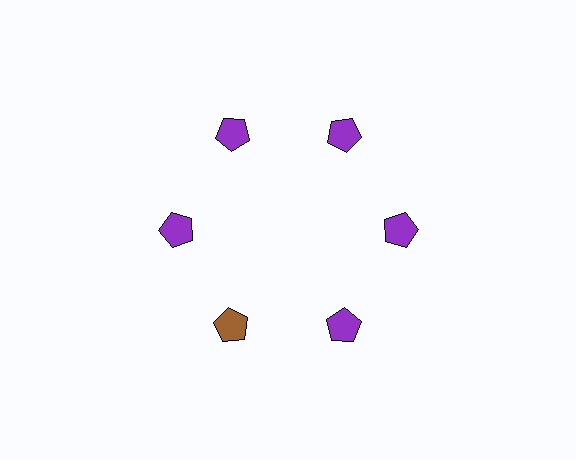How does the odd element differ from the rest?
It has a different color: brown instead of purple.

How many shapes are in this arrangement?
There are 6 shapes arranged in a ring pattern.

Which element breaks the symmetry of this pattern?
The brown pentagon at roughly the 7 o'clock position breaks the symmetry. All other shapes are purple pentagons.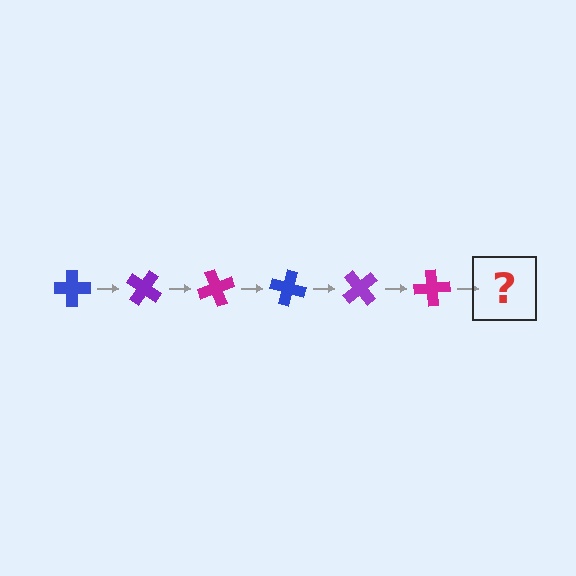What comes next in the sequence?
The next element should be a blue cross, rotated 210 degrees from the start.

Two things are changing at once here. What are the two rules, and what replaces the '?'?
The two rules are that it rotates 35 degrees each step and the color cycles through blue, purple, and magenta. The '?' should be a blue cross, rotated 210 degrees from the start.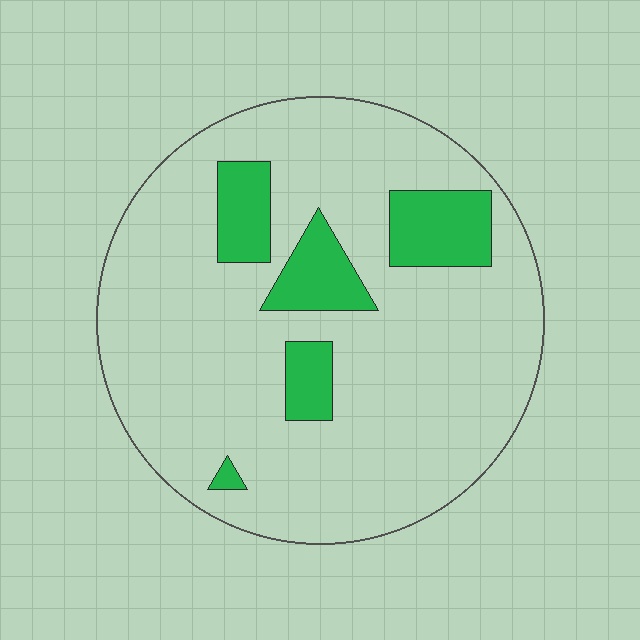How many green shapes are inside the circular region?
5.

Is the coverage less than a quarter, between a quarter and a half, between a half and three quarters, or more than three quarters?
Less than a quarter.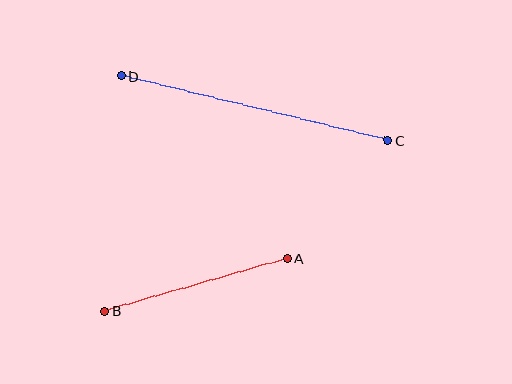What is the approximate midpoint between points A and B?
The midpoint is at approximately (196, 285) pixels.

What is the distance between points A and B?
The distance is approximately 190 pixels.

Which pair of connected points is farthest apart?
Points C and D are farthest apart.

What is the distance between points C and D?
The distance is approximately 274 pixels.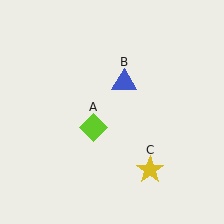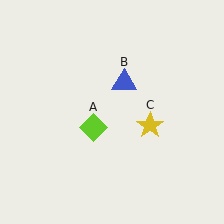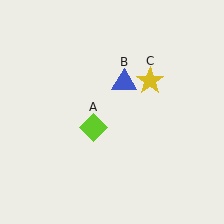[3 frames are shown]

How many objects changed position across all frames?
1 object changed position: yellow star (object C).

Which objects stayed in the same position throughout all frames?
Lime diamond (object A) and blue triangle (object B) remained stationary.